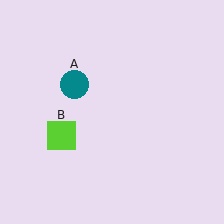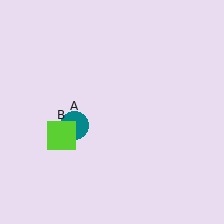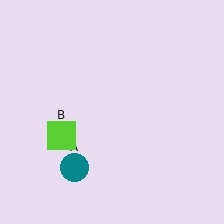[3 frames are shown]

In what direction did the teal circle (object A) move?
The teal circle (object A) moved down.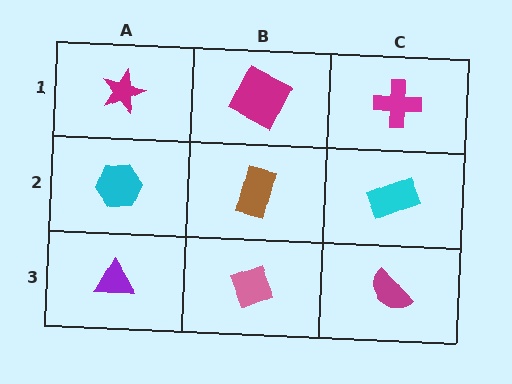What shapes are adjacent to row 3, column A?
A cyan hexagon (row 2, column A), a pink diamond (row 3, column B).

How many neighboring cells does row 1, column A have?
2.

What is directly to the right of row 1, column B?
A magenta cross.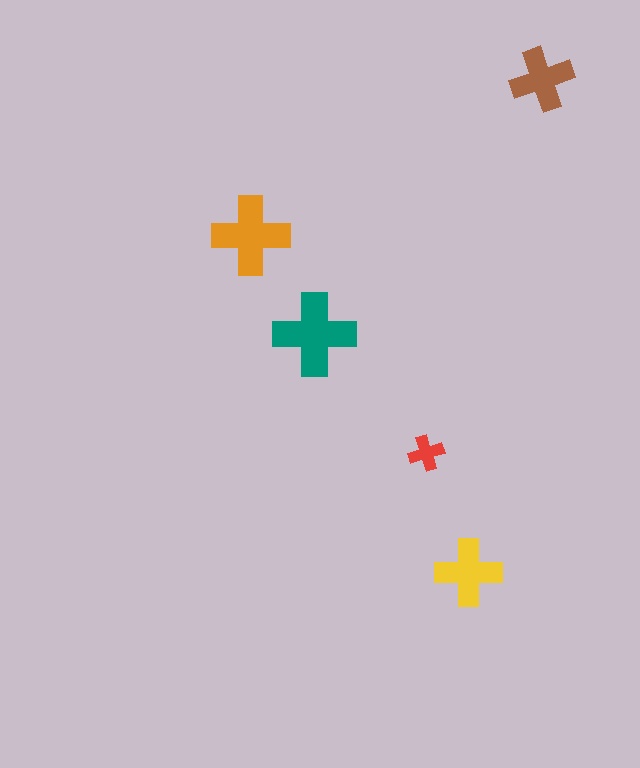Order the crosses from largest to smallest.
the teal one, the orange one, the yellow one, the brown one, the red one.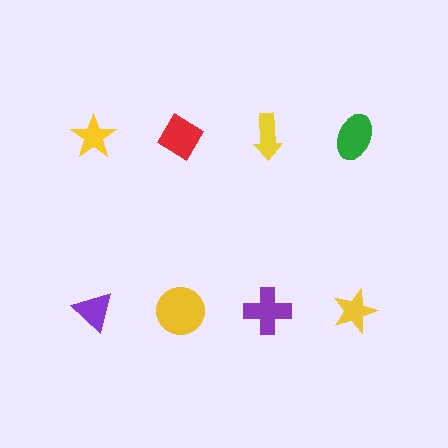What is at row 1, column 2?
A red diamond.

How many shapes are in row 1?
4 shapes.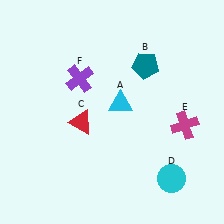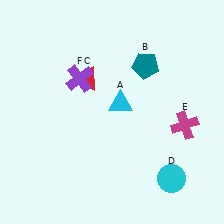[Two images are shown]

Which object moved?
The red triangle (C) moved up.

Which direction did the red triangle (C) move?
The red triangle (C) moved up.